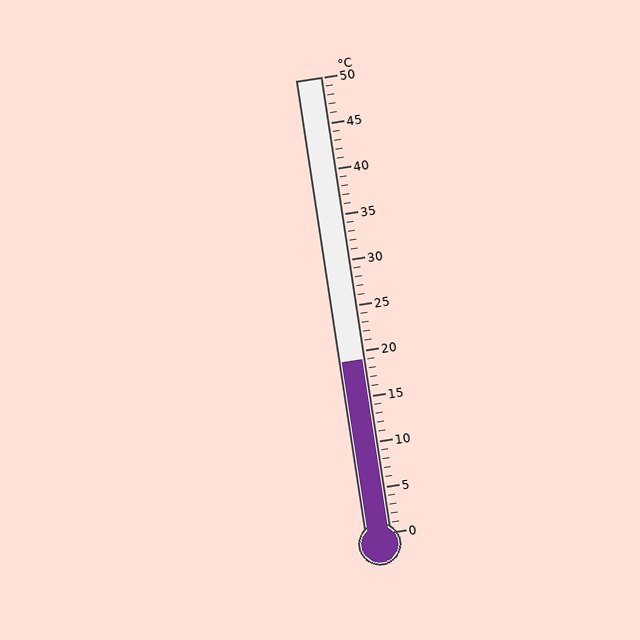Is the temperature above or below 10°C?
The temperature is above 10°C.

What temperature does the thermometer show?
The thermometer shows approximately 19°C.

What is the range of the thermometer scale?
The thermometer scale ranges from 0°C to 50°C.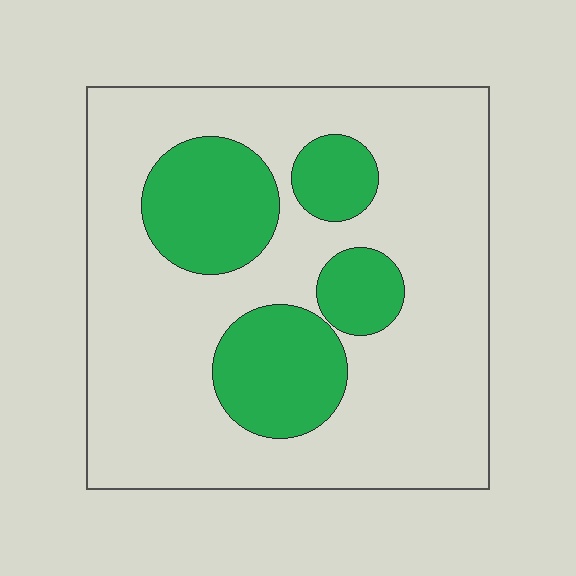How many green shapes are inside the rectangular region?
4.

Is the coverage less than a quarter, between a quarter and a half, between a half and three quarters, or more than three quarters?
Between a quarter and a half.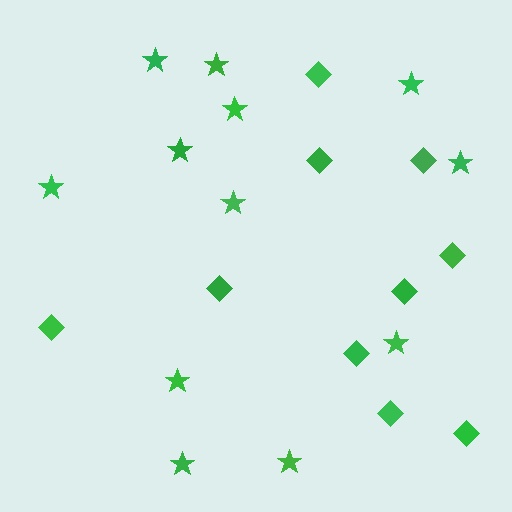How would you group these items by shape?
There are 2 groups: one group of diamonds (10) and one group of stars (12).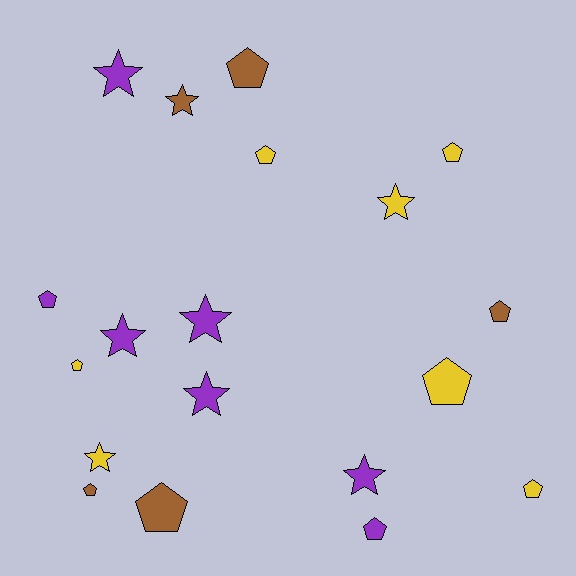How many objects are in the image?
There are 19 objects.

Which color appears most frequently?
Yellow, with 7 objects.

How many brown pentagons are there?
There are 4 brown pentagons.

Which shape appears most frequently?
Pentagon, with 11 objects.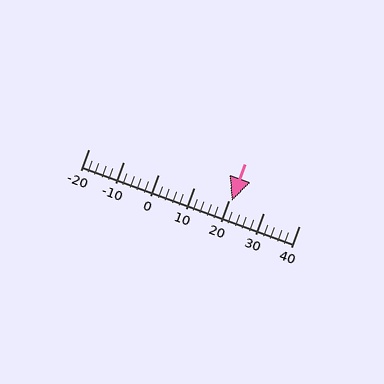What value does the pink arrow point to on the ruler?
The pink arrow points to approximately 21.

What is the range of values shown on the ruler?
The ruler shows values from -20 to 40.